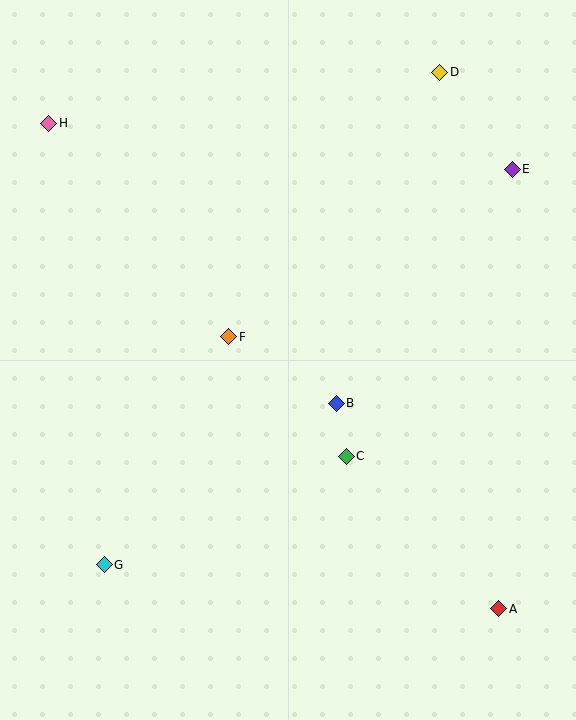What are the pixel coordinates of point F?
Point F is at (229, 337).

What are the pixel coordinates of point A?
Point A is at (499, 609).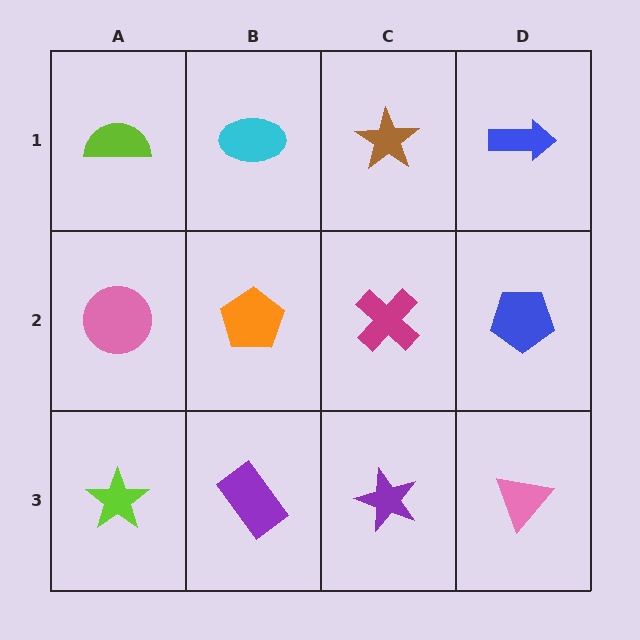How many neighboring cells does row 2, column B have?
4.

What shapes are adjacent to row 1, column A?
A pink circle (row 2, column A), a cyan ellipse (row 1, column B).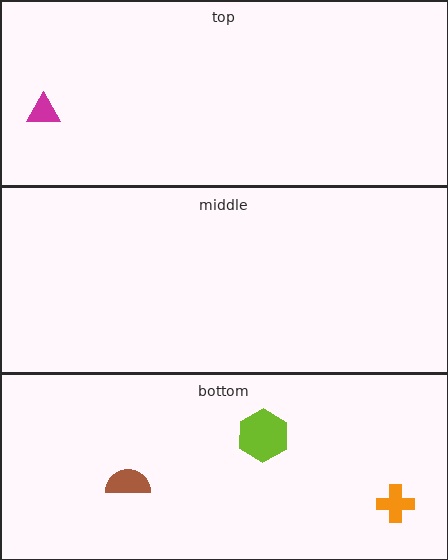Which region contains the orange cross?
The bottom region.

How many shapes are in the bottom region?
3.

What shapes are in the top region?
The magenta triangle.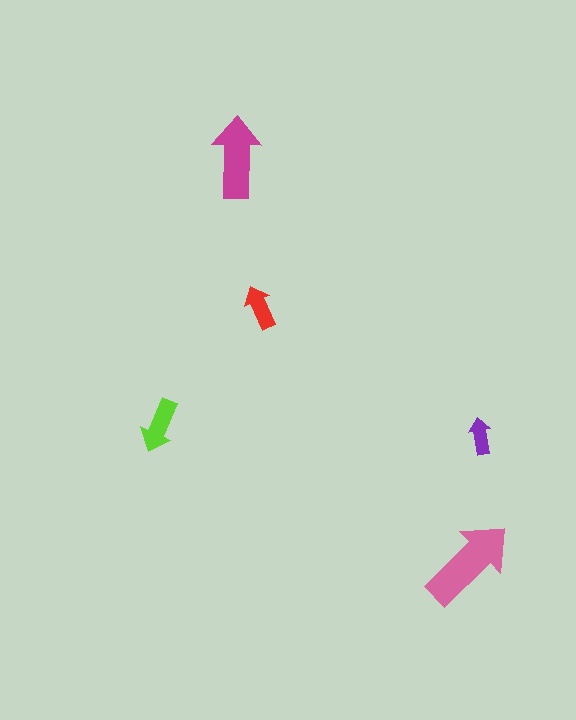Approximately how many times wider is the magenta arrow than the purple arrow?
About 2 times wider.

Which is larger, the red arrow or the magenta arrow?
The magenta one.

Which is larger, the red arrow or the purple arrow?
The red one.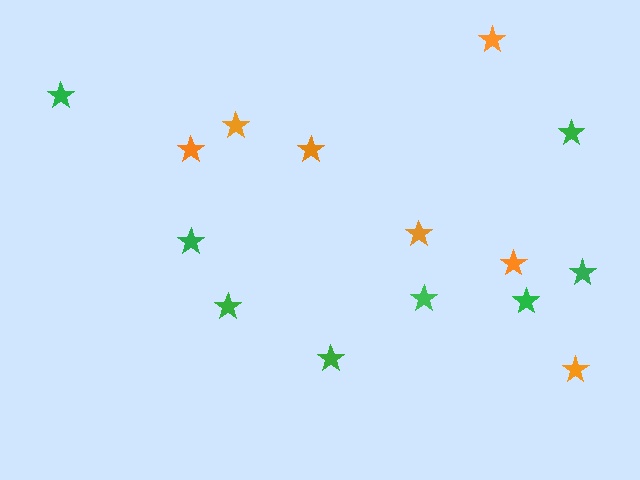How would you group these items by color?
There are 2 groups: one group of green stars (8) and one group of orange stars (7).